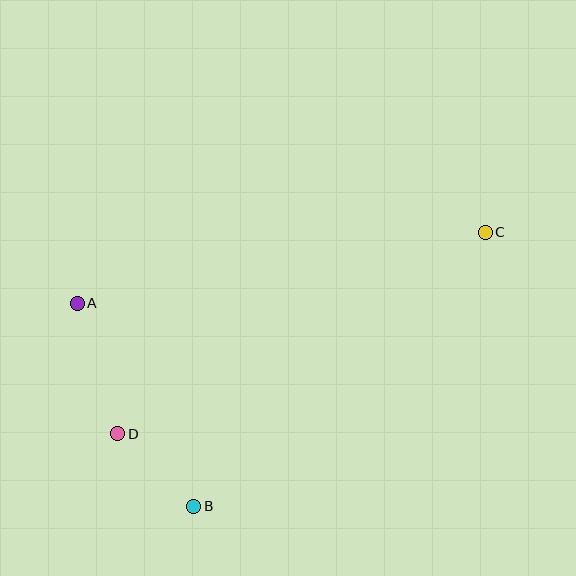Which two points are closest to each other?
Points B and D are closest to each other.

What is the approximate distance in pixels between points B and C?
The distance between B and C is approximately 400 pixels.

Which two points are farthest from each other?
Points C and D are farthest from each other.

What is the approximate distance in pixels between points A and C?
The distance between A and C is approximately 414 pixels.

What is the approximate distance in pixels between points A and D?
The distance between A and D is approximately 137 pixels.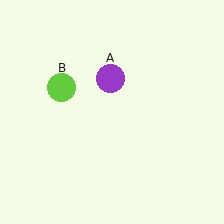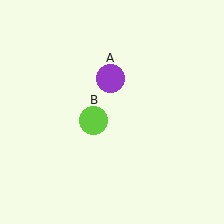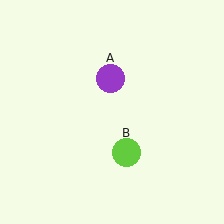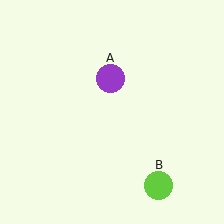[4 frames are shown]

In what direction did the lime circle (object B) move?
The lime circle (object B) moved down and to the right.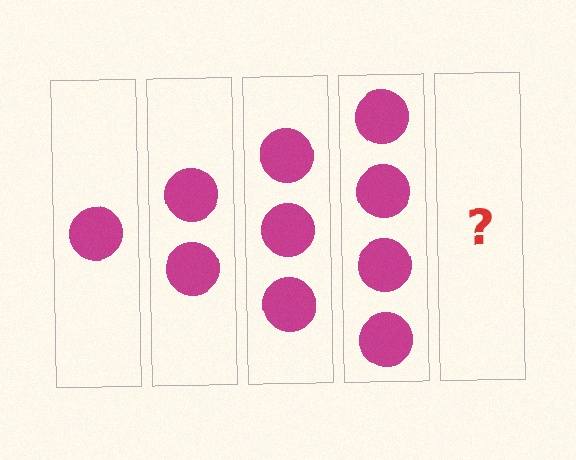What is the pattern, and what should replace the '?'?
The pattern is that each step adds one more circle. The '?' should be 5 circles.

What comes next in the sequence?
The next element should be 5 circles.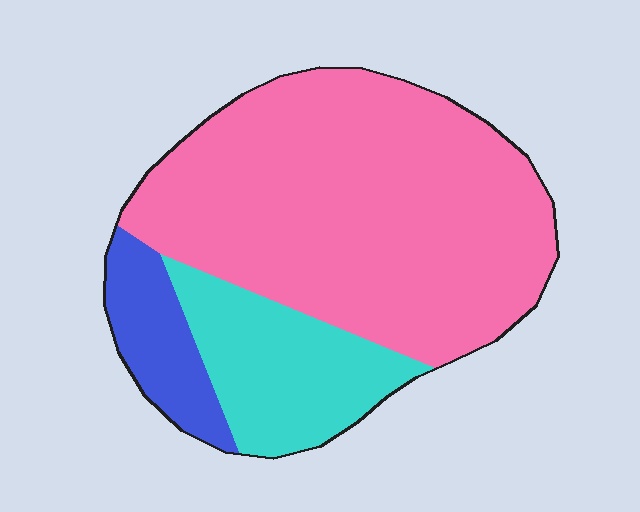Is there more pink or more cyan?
Pink.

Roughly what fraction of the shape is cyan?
Cyan takes up about one fifth (1/5) of the shape.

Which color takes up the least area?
Blue, at roughly 10%.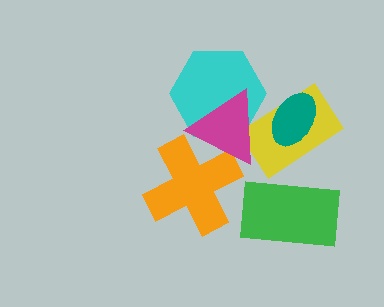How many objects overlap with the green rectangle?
0 objects overlap with the green rectangle.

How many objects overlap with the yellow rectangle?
3 objects overlap with the yellow rectangle.